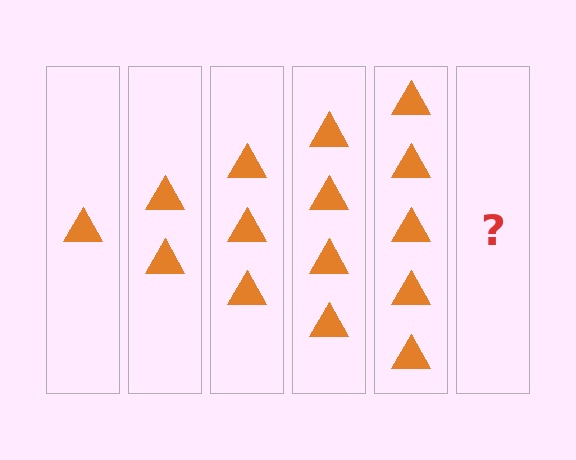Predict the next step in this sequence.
The next step is 6 triangles.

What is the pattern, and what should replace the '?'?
The pattern is that each step adds one more triangle. The '?' should be 6 triangles.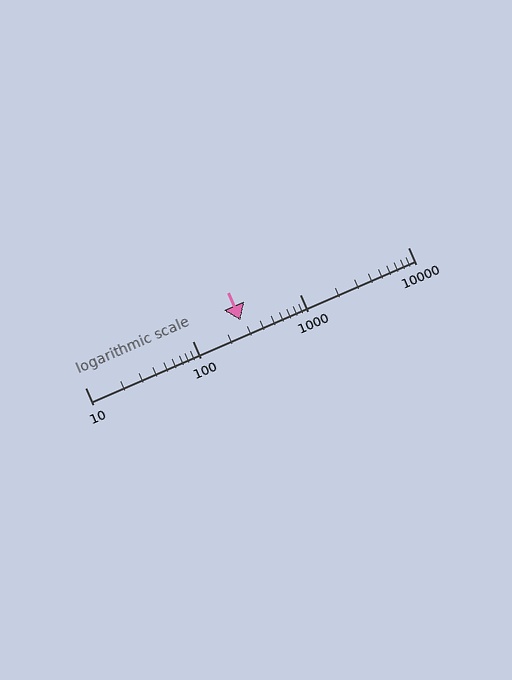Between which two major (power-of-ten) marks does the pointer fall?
The pointer is between 100 and 1000.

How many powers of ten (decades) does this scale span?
The scale spans 3 decades, from 10 to 10000.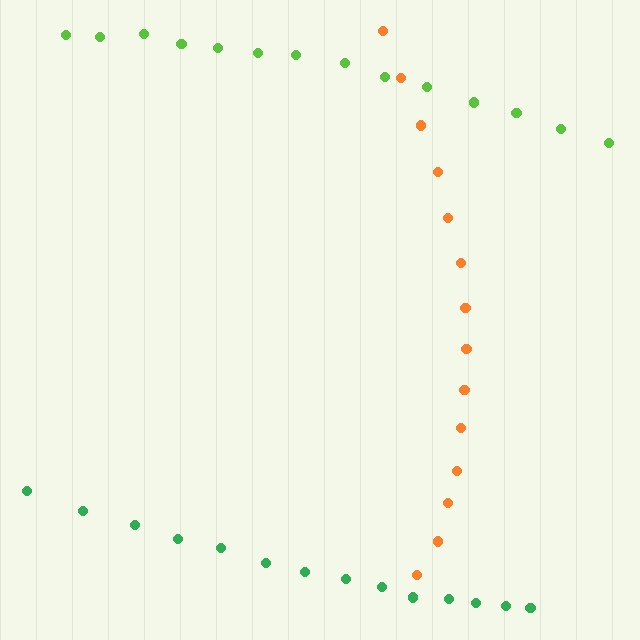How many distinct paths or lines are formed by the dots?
There are 3 distinct paths.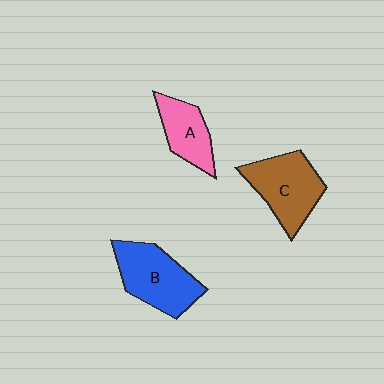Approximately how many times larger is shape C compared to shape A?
Approximately 1.5 times.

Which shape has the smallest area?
Shape A (pink).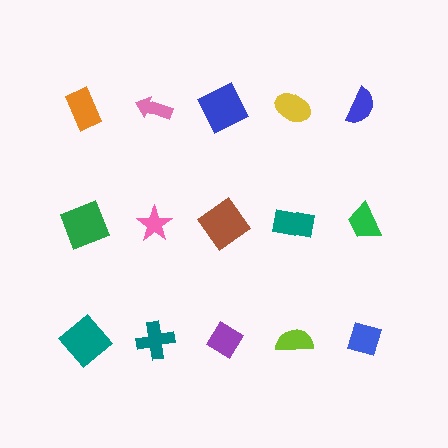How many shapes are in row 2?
5 shapes.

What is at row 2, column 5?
A green trapezoid.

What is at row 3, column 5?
A blue diamond.